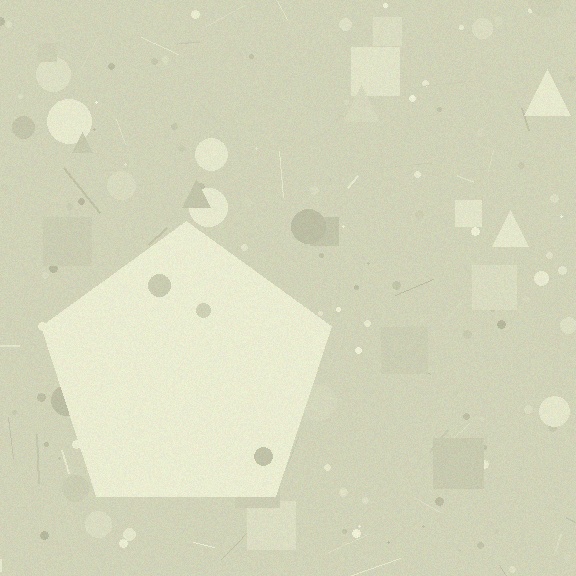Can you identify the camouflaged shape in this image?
The camouflaged shape is a pentagon.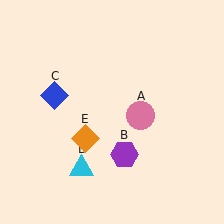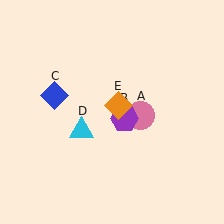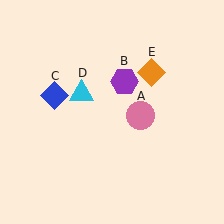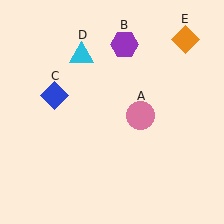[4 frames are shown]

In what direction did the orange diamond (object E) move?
The orange diamond (object E) moved up and to the right.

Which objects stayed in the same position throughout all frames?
Pink circle (object A) and blue diamond (object C) remained stationary.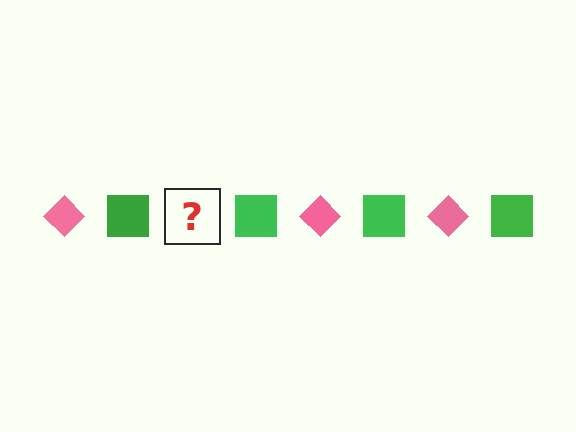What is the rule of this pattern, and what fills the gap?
The rule is that the pattern alternates between pink diamond and green square. The gap should be filled with a pink diamond.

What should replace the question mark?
The question mark should be replaced with a pink diamond.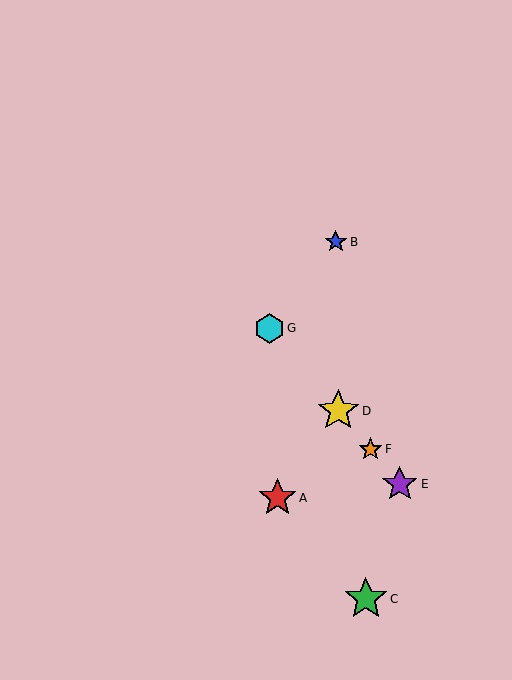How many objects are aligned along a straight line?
4 objects (D, E, F, G) are aligned along a straight line.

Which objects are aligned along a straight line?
Objects D, E, F, G are aligned along a straight line.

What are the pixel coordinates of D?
Object D is at (338, 411).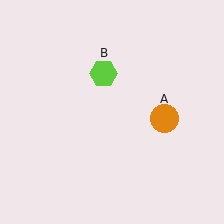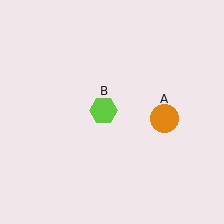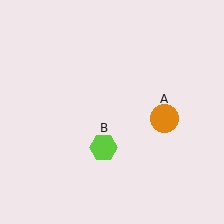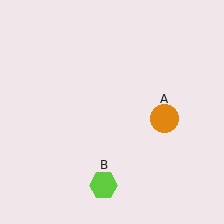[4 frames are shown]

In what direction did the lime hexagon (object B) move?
The lime hexagon (object B) moved down.